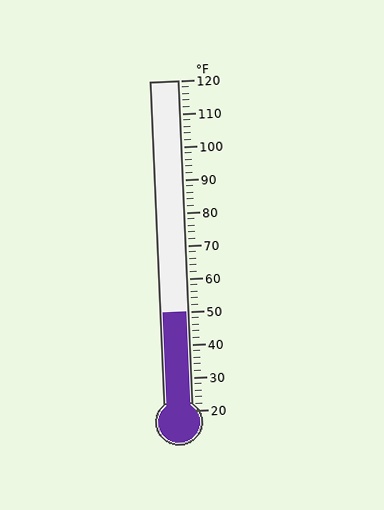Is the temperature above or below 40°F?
The temperature is above 40°F.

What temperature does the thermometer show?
The thermometer shows approximately 50°F.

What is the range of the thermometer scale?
The thermometer scale ranges from 20°F to 120°F.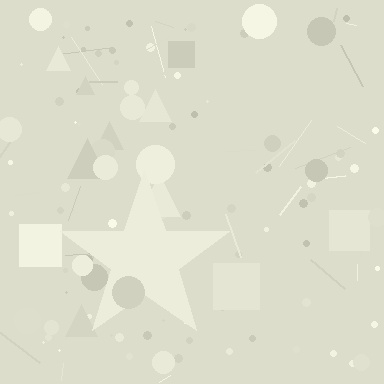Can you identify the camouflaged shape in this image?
The camouflaged shape is a star.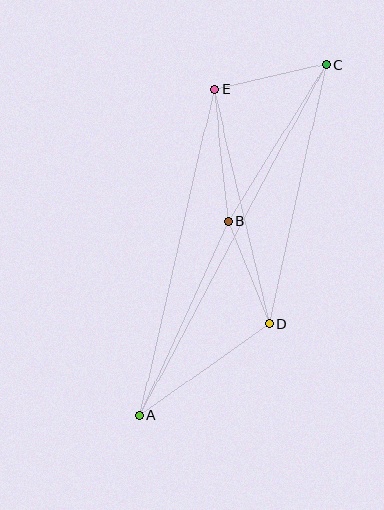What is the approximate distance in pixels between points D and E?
The distance between D and E is approximately 241 pixels.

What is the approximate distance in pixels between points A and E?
The distance between A and E is approximately 334 pixels.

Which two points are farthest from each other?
Points A and C are farthest from each other.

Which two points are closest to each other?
Points B and D are closest to each other.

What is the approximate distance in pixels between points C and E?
The distance between C and E is approximately 114 pixels.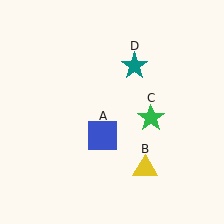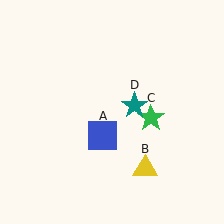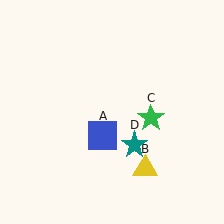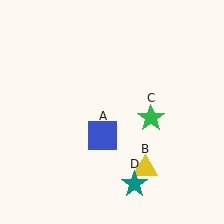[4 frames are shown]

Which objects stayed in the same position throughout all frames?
Blue square (object A) and yellow triangle (object B) and green star (object C) remained stationary.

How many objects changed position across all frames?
1 object changed position: teal star (object D).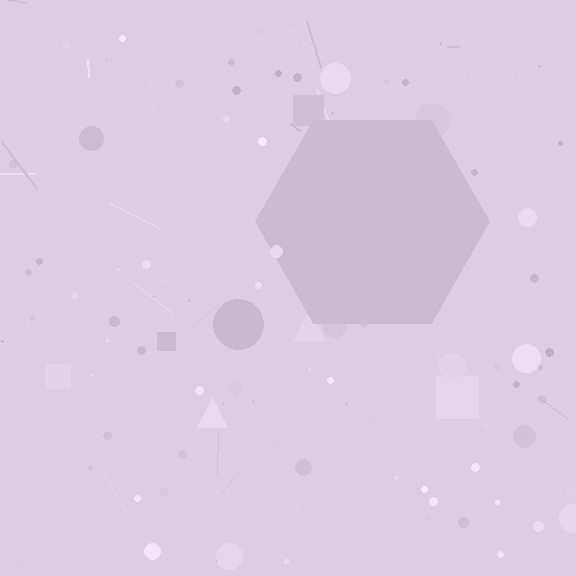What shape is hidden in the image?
A hexagon is hidden in the image.